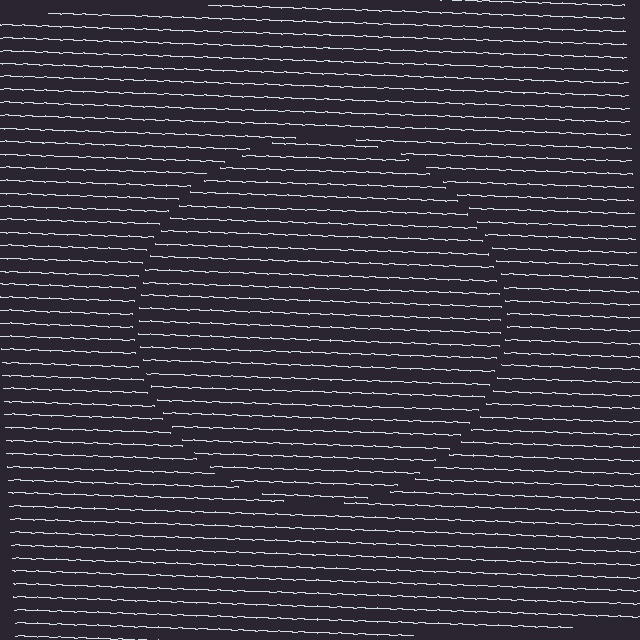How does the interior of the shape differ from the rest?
The interior of the shape contains the same grating, shifted by half a period — the contour is defined by the phase discontinuity where line-ends from the inner and outer gratings abut.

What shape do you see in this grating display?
An illusory circle. The interior of the shape contains the same grating, shifted by half a period — the contour is defined by the phase discontinuity where line-ends from the inner and outer gratings abut.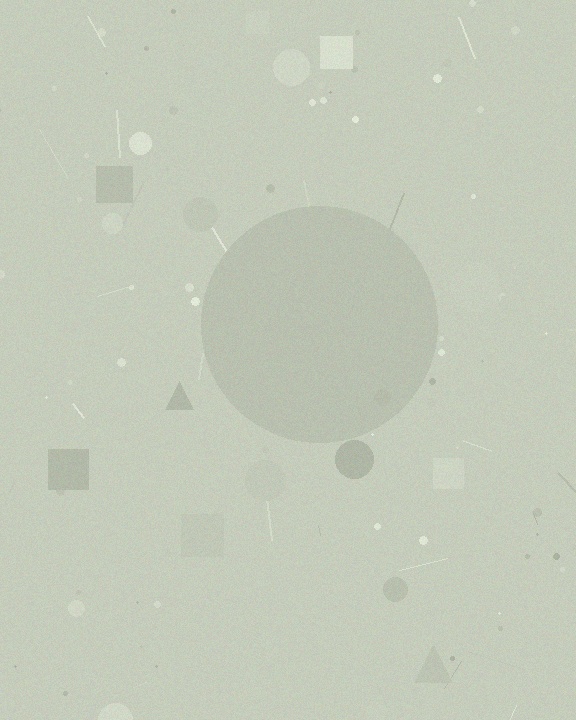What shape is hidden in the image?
A circle is hidden in the image.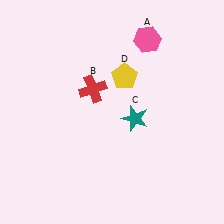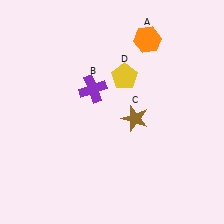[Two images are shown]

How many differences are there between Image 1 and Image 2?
There are 3 differences between the two images.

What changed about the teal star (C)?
In Image 1, C is teal. In Image 2, it changed to brown.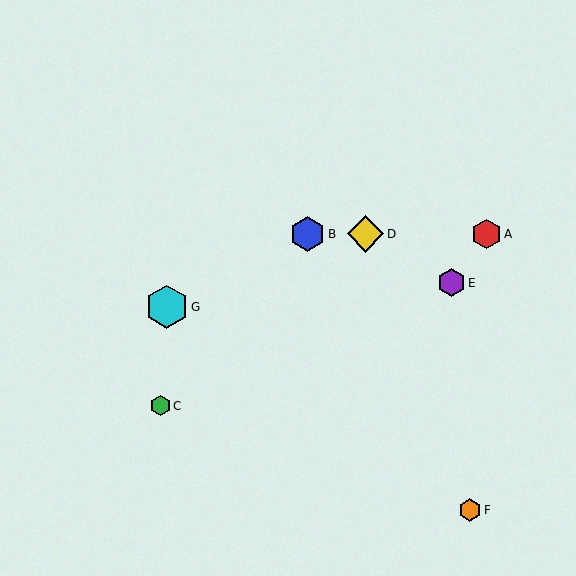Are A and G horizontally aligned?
No, A is at y≈234 and G is at y≈307.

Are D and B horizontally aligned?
Yes, both are at y≈234.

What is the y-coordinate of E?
Object E is at y≈283.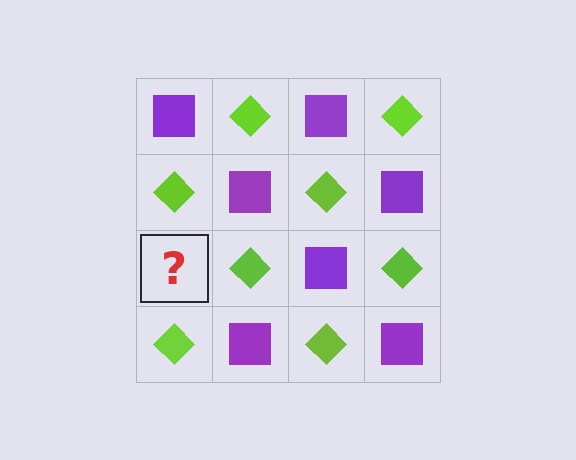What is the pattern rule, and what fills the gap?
The rule is that it alternates purple square and lime diamond in a checkerboard pattern. The gap should be filled with a purple square.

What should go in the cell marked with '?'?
The missing cell should contain a purple square.